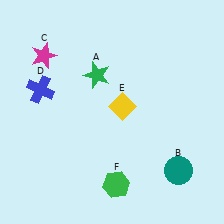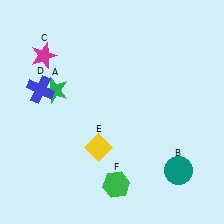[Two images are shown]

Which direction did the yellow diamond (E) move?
The yellow diamond (E) moved down.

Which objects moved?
The objects that moved are: the green star (A), the yellow diamond (E).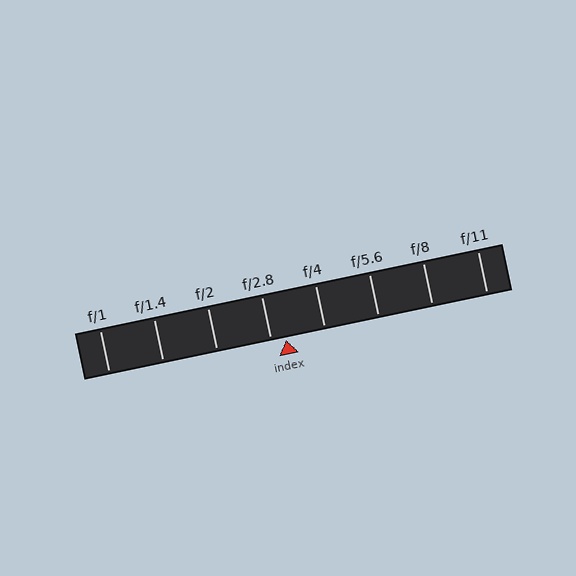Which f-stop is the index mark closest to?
The index mark is closest to f/2.8.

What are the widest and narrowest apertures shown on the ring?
The widest aperture shown is f/1 and the narrowest is f/11.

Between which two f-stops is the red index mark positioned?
The index mark is between f/2.8 and f/4.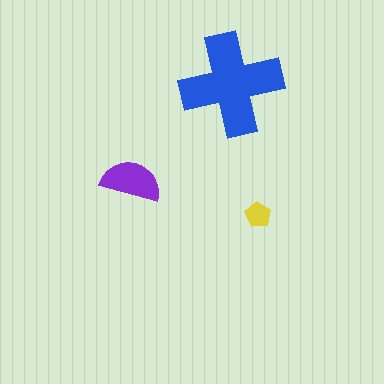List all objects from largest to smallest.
The blue cross, the purple semicircle, the yellow pentagon.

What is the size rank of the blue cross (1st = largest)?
1st.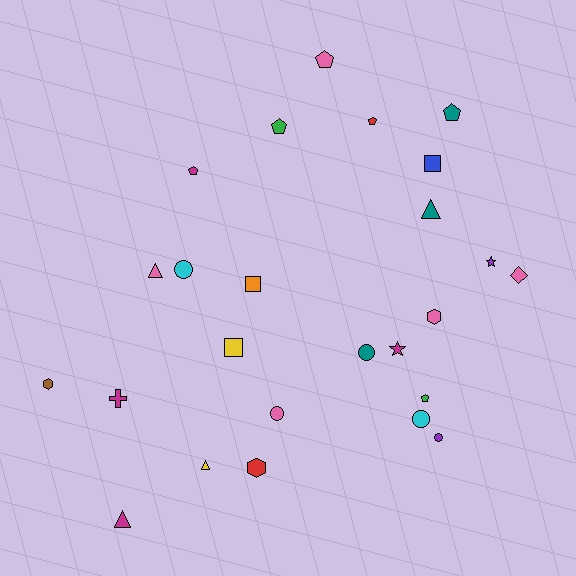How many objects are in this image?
There are 25 objects.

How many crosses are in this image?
There is 1 cross.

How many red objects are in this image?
There are 2 red objects.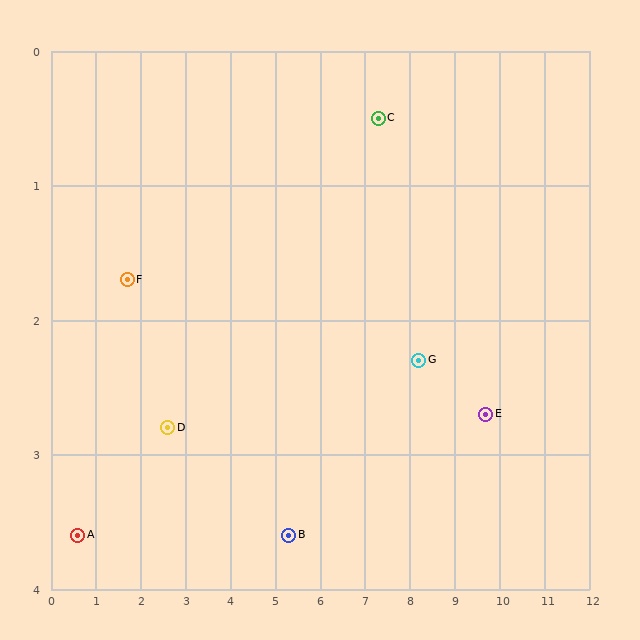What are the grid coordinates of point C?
Point C is at approximately (7.3, 0.5).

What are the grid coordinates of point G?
Point G is at approximately (8.2, 2.3).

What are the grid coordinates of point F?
Point F is at approximately (1.7, 1.7).